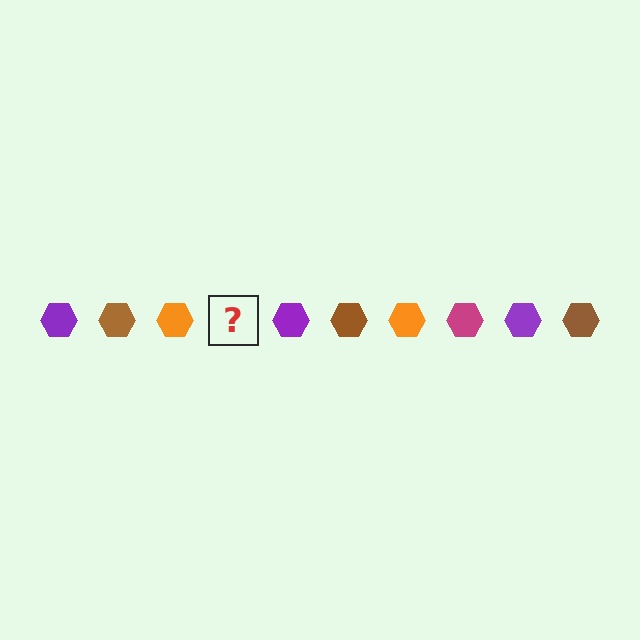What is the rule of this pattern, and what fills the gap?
The rule is that the pattern cycles through purple, brown, orange, magenta hexagons. The gap should be filled with a magenta hexagon.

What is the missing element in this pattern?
The missing element is a magenta hexagon.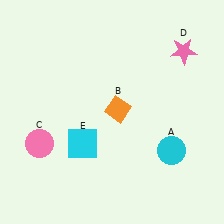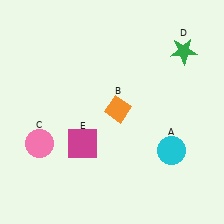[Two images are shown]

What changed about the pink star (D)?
In Image 1, D is pink. In Image 2, it changed to green.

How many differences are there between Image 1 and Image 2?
There are 2 differences between the two images.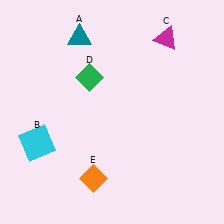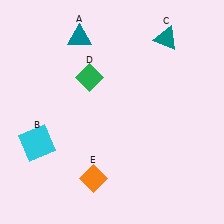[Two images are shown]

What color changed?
The triangle (C) changed from magenta in Image 1 to teal in Image 2.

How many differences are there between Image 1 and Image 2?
There is 1 difference between the two images.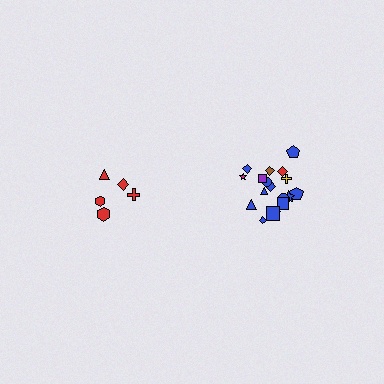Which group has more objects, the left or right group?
The right group.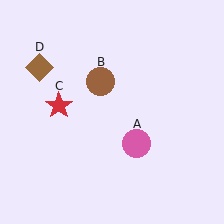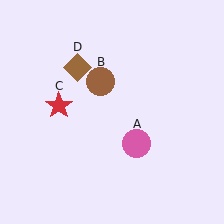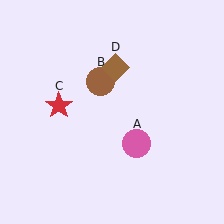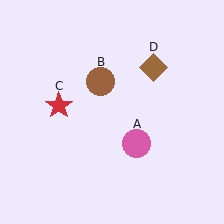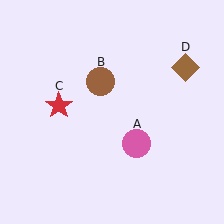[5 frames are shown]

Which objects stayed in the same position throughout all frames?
Pink circle (object A) and brown circle (object B) and red star (object C) remained stationary.